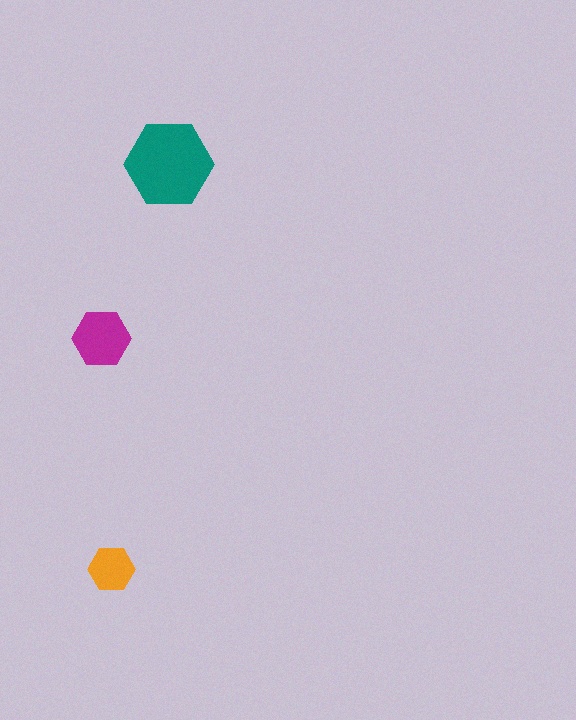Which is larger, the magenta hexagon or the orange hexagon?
The magenta one.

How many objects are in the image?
There are 3 objects in the image.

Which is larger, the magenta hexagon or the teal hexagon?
The teal one.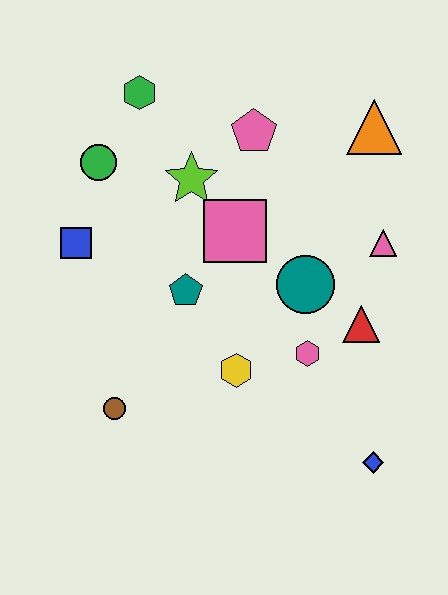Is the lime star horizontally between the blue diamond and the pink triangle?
No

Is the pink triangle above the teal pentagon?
Yes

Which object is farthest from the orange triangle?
The brown circle is farthest from the orange triangle.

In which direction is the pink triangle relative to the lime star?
The pink triangle is to the right of the lime star.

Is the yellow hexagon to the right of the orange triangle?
No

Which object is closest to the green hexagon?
The green circle is closest to the green hexagon.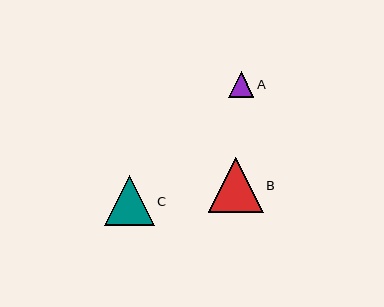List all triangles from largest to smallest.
From largest to smallest: B, C, A.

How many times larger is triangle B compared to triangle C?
Triangle B is approximately 1.1 times the size of triangle C.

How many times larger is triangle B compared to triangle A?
Triangle B is approximately 2.2 times the size of triangle A.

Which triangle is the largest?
Triangle B is the largest with a size of approximately 55 pixels.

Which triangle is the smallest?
Triangle A is the smallest with a size of approximately 25 pixels.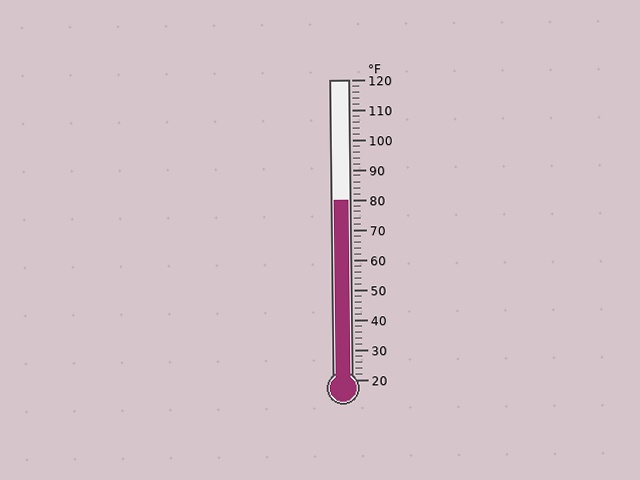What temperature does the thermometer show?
The thermometer shows approximately 80°F.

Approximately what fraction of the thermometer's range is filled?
The thermometer is filled to approximately 60% of its range.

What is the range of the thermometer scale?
The thermometer scale ranges from 20°F to 120°F.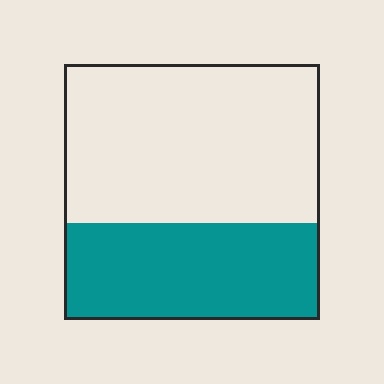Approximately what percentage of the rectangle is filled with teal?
Approximately 40%.